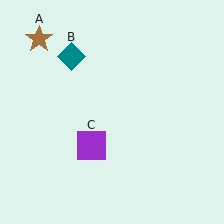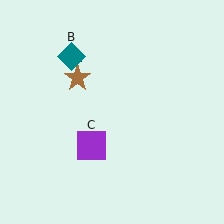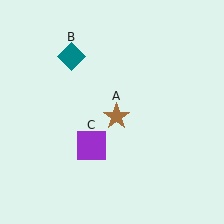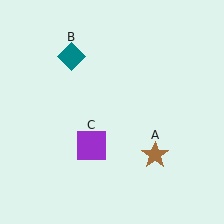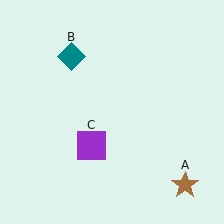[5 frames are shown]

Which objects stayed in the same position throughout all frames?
Teal diamond (object B) and purple square (object C) remained stationary.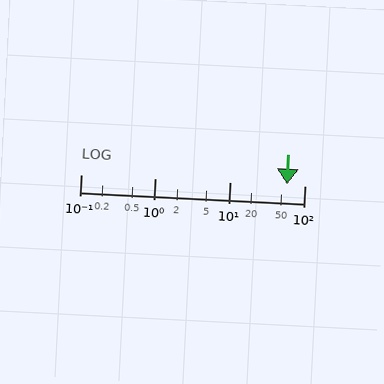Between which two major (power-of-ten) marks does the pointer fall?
The pointer is between 10 and 100.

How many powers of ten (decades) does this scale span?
The scale spans 3 decades, from 0.1 to 100.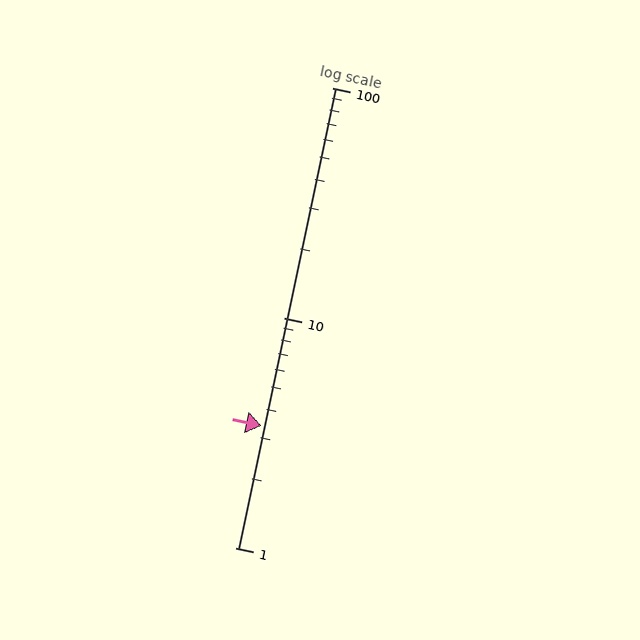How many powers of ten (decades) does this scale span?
The scale spans 2 decades, from 1 to 100.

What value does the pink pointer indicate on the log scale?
The pointer indicates approximately 3.4.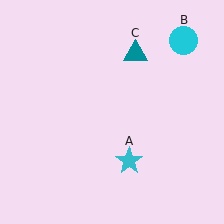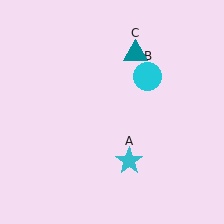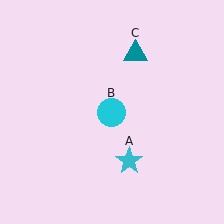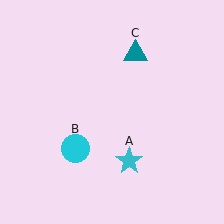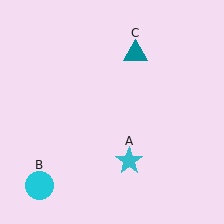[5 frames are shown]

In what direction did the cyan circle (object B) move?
The cyan circle (object B) moved down and to the left.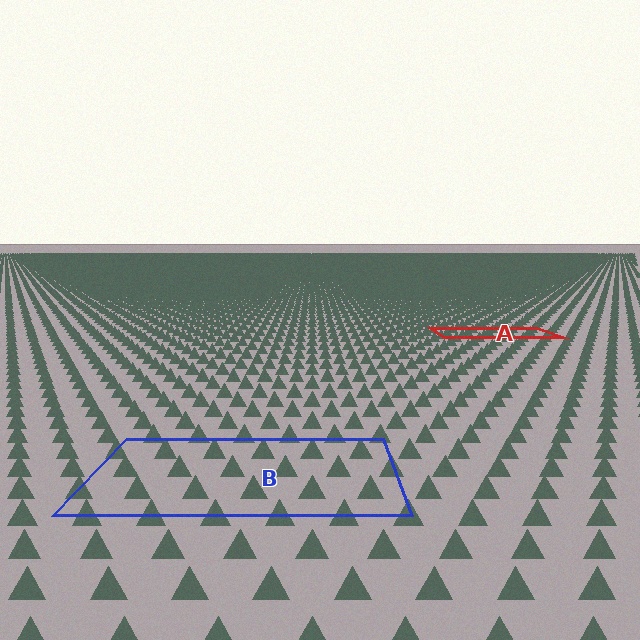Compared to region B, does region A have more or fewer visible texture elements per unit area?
Region A has more texture elements per unit area — they are packed more densely because it is farther away.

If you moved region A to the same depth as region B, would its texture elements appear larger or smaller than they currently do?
They would appear larger. At a closer depth, the same texture elements are projected at a bigger on-screen size.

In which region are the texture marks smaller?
The texture marks are smaller in region A, because it is farther away.